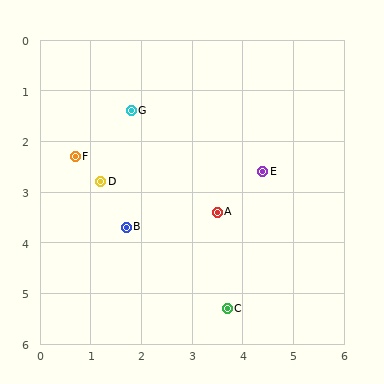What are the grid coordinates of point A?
Point A is at approximately (3.5, 3.4).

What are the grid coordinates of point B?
Point B is at approximately (1.7, 3.7).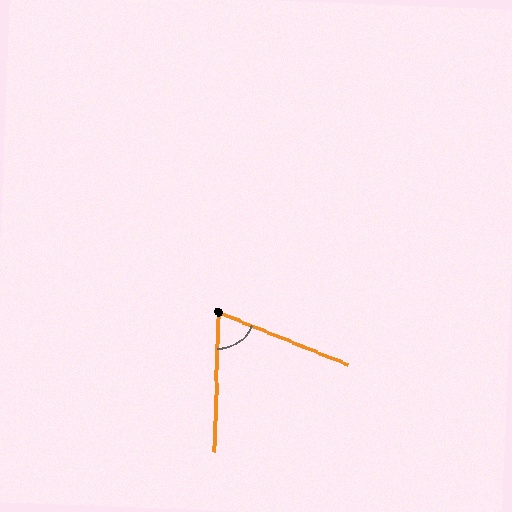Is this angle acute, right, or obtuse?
It is acute.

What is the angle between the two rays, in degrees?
Approximately 70 degrees.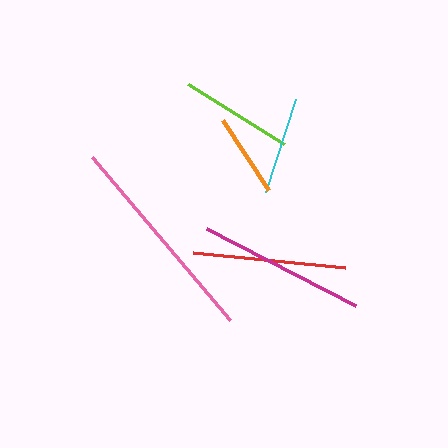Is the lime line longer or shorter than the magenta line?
The magenta line is longer than the lime line.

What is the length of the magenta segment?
The magenta segment is approximately 167 pixels long.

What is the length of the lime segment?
The lime segment is approximately 113 pixels long.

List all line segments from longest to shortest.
From longest to shortest: pink, magenta, red, lime, cyan, orange.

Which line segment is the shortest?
The orange line is the shortest at approximately 84 pixels.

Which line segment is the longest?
The pink line is the longest at approximately 214 pixels.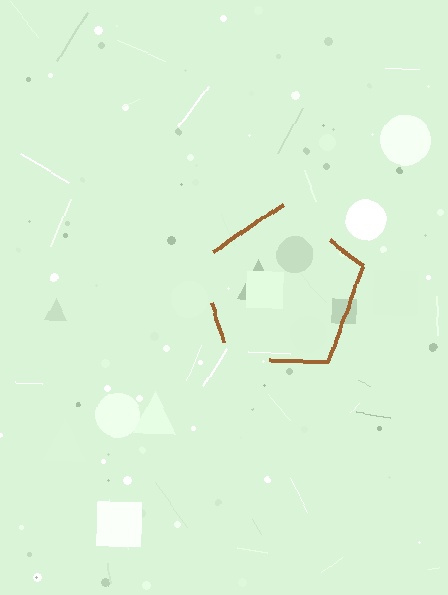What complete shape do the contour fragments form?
The contour fragments form a pentagon.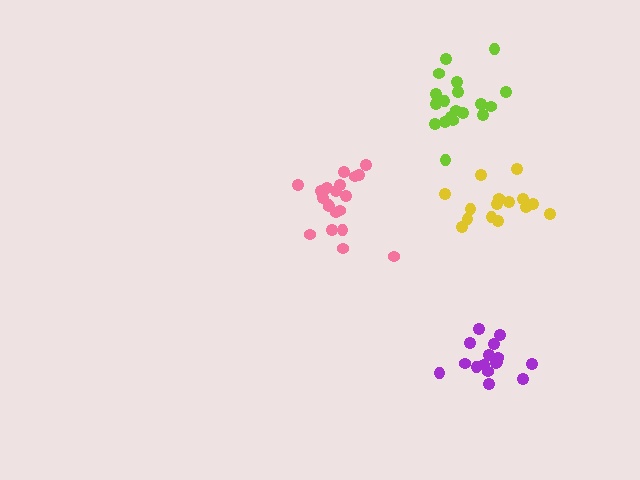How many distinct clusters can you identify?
There are 4 distinct clusters.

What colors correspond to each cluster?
The clusters are colored: lime, pink, purple, yellow.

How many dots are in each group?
Group 1: 19 dots, Group 2: 20 dots, Group 3: 16 dots, Group 4: 15 dots (70 total).